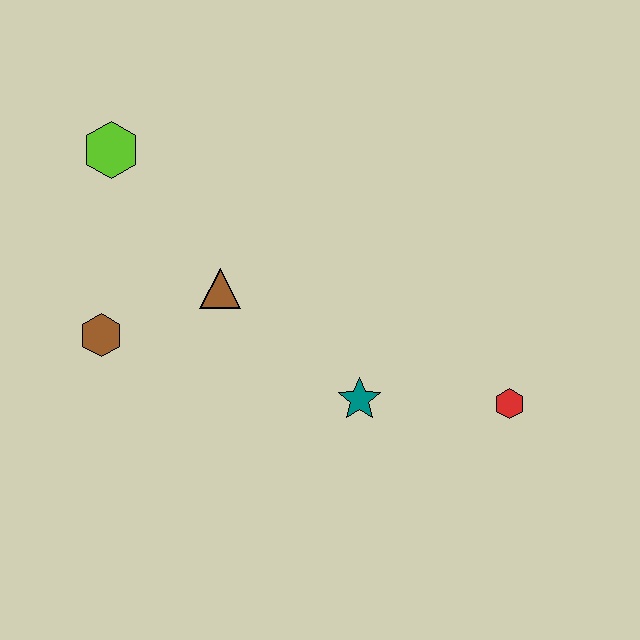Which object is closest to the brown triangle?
The brown hexagon is closest to the brown triangle.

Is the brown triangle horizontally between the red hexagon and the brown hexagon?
Yes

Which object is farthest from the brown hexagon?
The red hexagon is farthest from the brown hexagon.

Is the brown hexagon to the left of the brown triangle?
Yes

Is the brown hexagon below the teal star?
No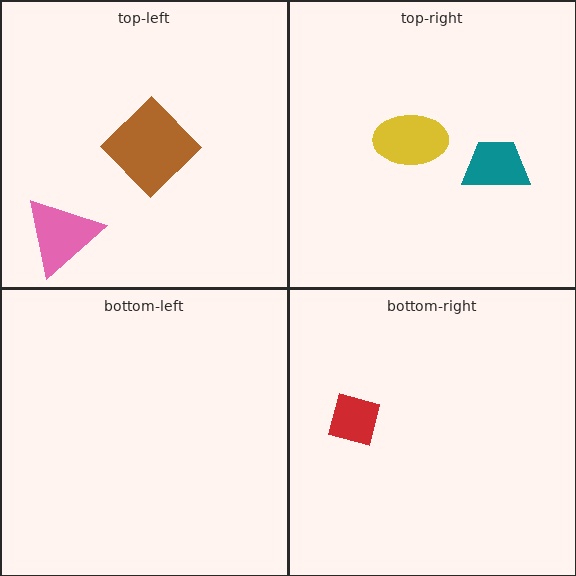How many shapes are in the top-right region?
2.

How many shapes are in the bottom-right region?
1.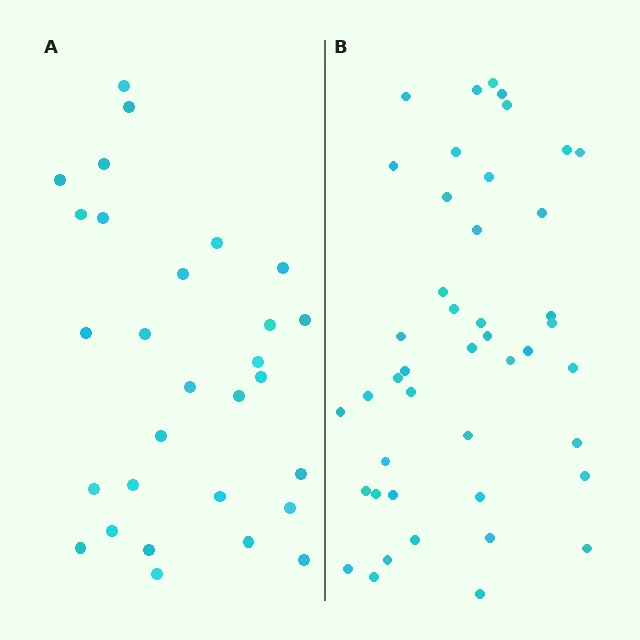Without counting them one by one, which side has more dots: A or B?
Region B (the right region) has more dots.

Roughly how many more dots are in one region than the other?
Region B has approximately 15 more dots than region A.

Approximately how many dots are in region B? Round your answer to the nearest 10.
About 40 dots. (The exact count is 44, which rounds to 40.)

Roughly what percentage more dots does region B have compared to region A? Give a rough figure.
About 50% more.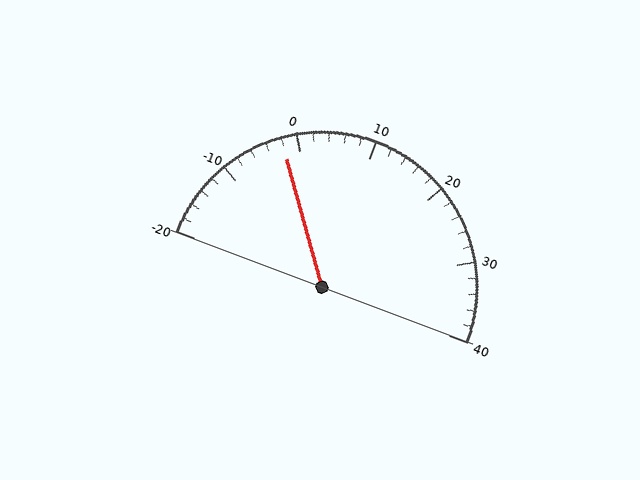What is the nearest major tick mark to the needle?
The nearest major tick mark is 0.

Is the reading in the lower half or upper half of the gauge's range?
The reading is in the lower half of the range (-20 to 40).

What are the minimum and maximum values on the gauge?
The gauge ranges from -20 to 40.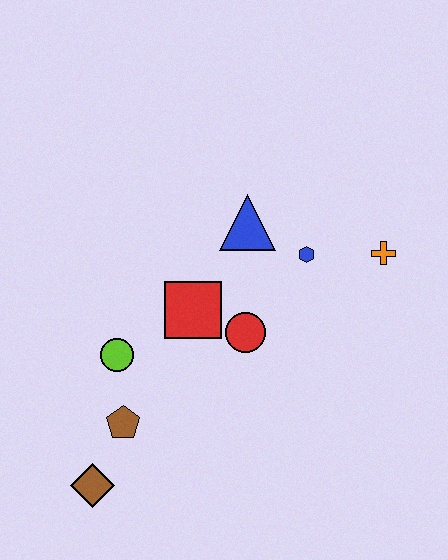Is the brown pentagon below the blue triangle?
Yes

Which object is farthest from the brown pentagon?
The orange cross is farthest from the brown pentagon.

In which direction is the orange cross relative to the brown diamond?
The orange cross is to the right of the brown diamond.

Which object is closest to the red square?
The red circle is closest to the red square.